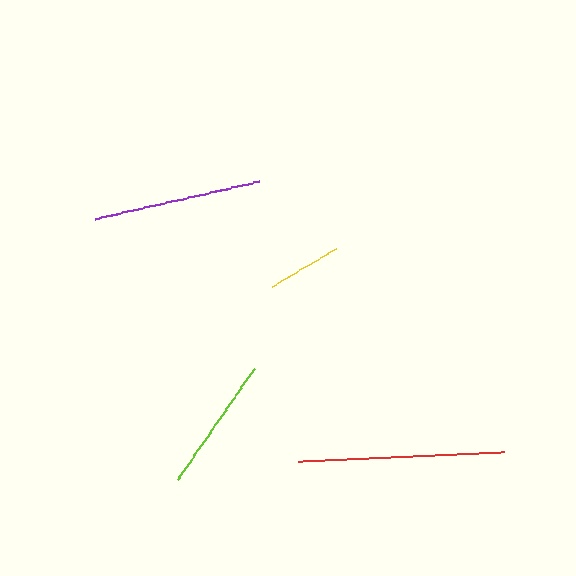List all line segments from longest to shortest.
From longest to shortest: red, purple, lime, yellow.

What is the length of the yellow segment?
The yellow segment is approximately 75 pixels long.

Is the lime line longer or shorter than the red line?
The red line is longer than the lime line.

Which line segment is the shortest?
The yellow line is the shortest at approximately 75 pixels.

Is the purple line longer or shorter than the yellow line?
The purple line is longer than the yellow line.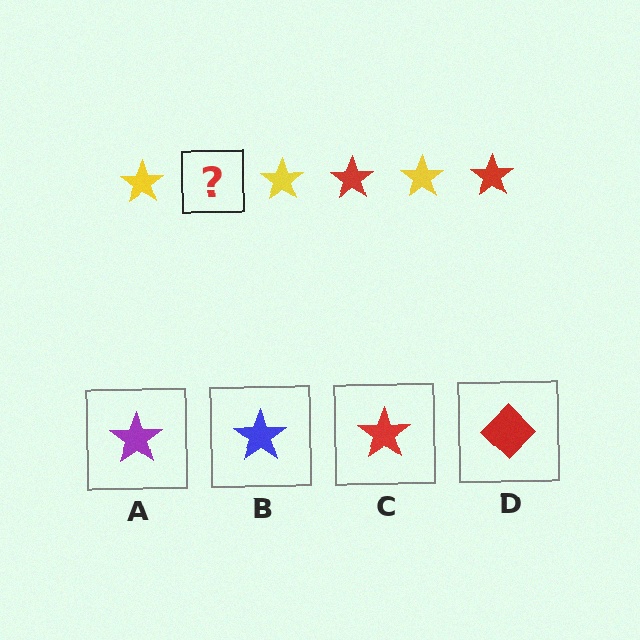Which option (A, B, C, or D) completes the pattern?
C.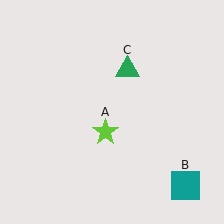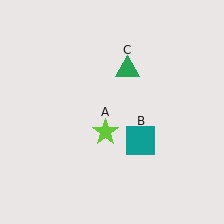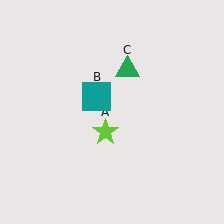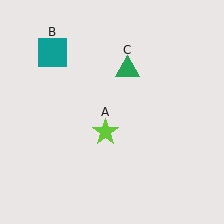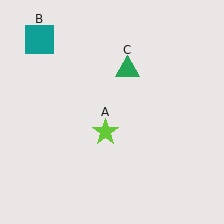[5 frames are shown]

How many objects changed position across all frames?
1 object changed position: teal square (object B).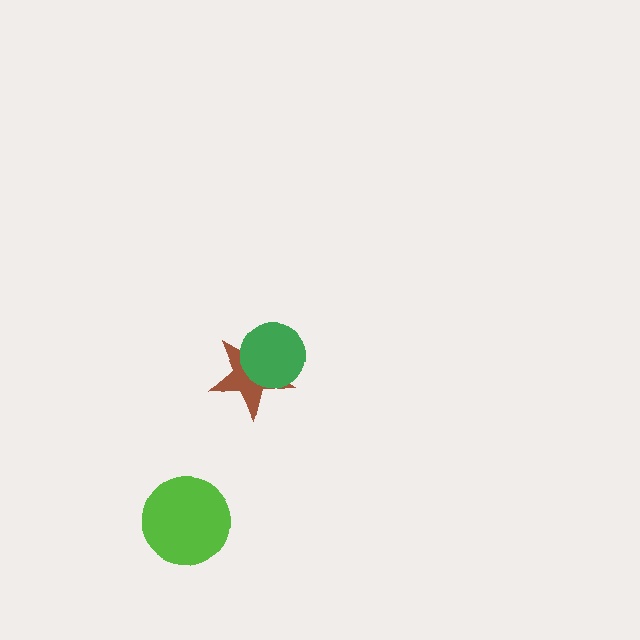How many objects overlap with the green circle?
1 object overlaps with the green circle.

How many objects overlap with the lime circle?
0 objects overlap with the lime circle.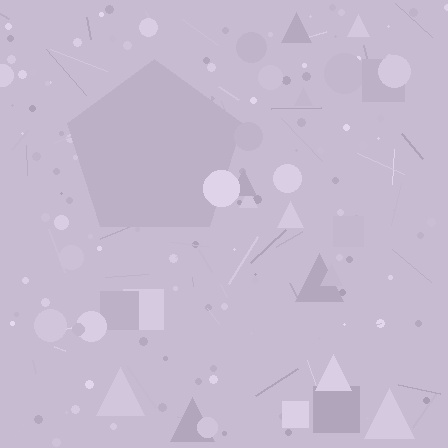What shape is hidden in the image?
A pentagon is hidden in the image.